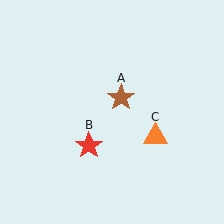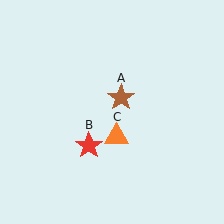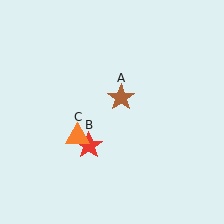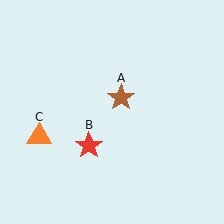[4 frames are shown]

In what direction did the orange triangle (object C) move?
The orange triangle (object C) moved left.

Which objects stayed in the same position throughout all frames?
Brown star (object A) and red star (object B) remained stationary.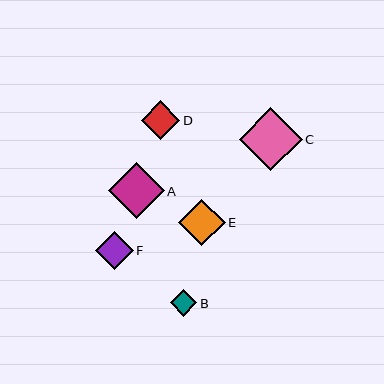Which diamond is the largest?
Diamond C is the largest with a size of approximately 63 pixels.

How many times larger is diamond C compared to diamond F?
Diamond C is approximately 1.6 times the size of diamond F.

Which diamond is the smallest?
Diamond B is the smallest with a size of approximately 26 pixels.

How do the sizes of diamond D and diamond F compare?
Diamond D and diamond F are approximately the same size.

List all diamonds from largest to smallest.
From largest to smallest: C, A, E, D, F, B.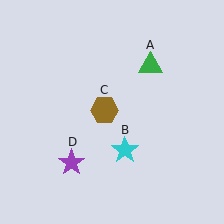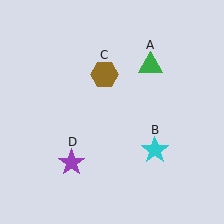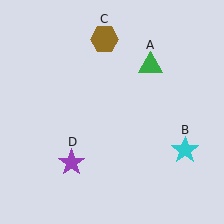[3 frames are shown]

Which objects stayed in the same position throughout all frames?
Green triangle (object A) and purple star (object D) remained stationary.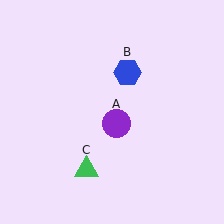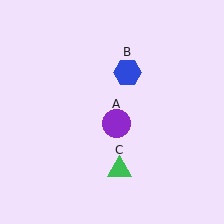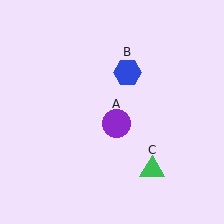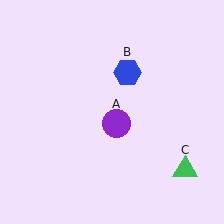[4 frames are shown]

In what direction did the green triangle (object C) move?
The green triangle (object C) moved right.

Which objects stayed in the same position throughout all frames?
Purple circle (object A) and blue hexagon (object B) remained stationary.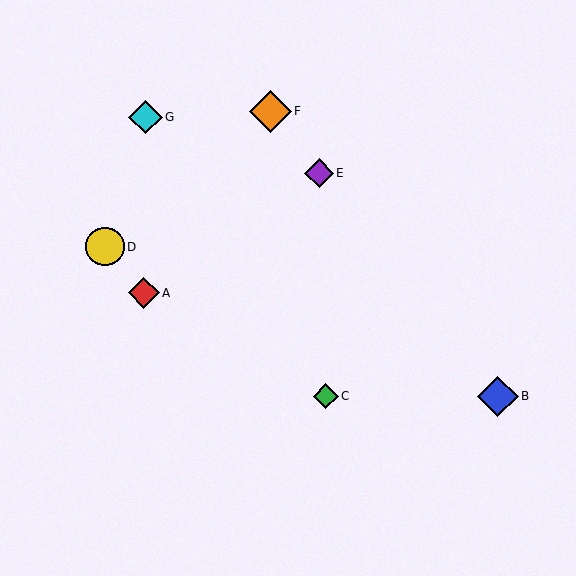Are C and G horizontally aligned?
No, C is at y≈396 and G is at y≈117.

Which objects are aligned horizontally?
Objects B, C are aligned horizontally.